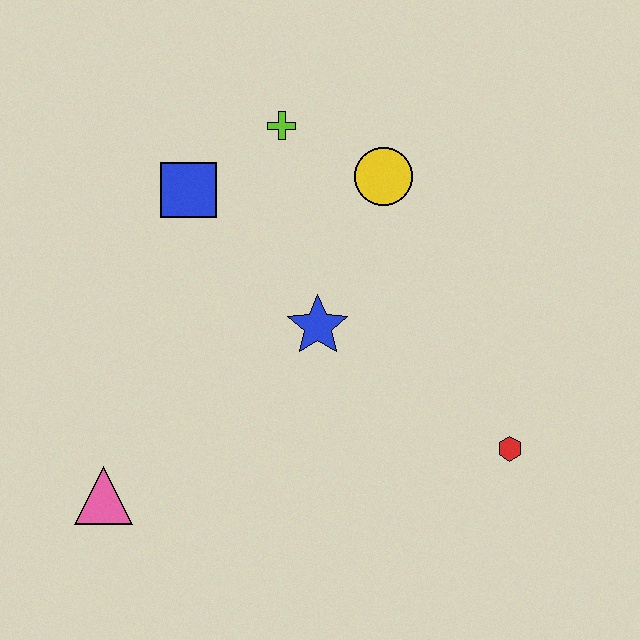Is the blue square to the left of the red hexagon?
Yes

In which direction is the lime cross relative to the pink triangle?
The lime cross is above the pink triangle.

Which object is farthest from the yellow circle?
The pink triangle is farthest from the yellow circle.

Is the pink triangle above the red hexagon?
No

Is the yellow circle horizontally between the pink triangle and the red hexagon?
Yes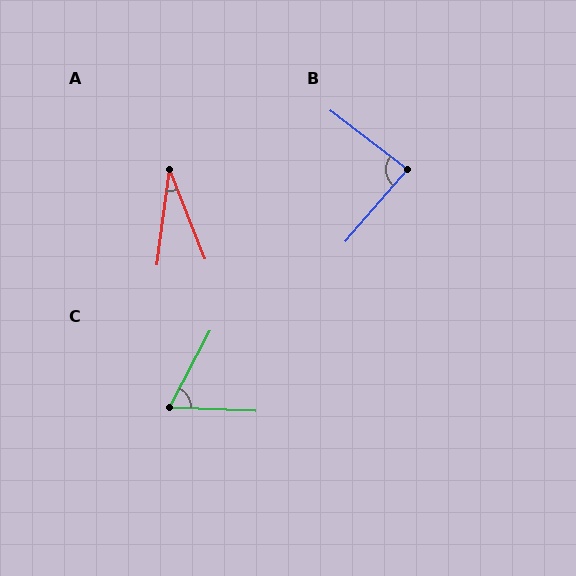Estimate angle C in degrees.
Approximately 65 degrees.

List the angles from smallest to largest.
A (29°), C (65°), B (87°).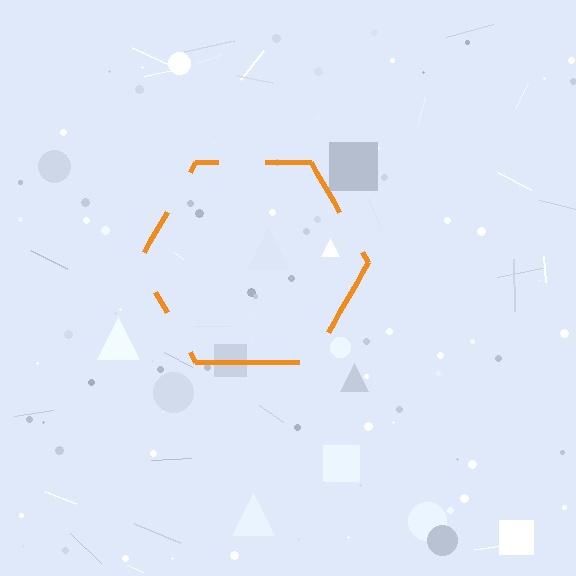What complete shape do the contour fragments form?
The contour fragments form a hexagon.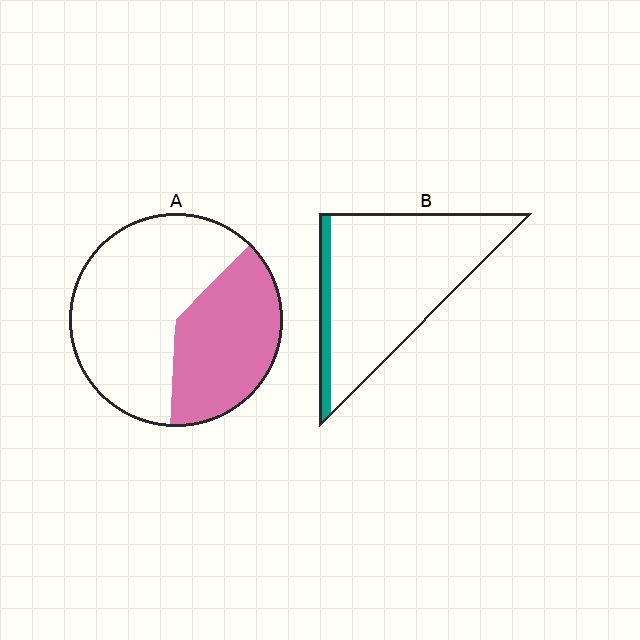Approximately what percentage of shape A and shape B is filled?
A is approximately 40% and B is approximately 10%.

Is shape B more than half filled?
No.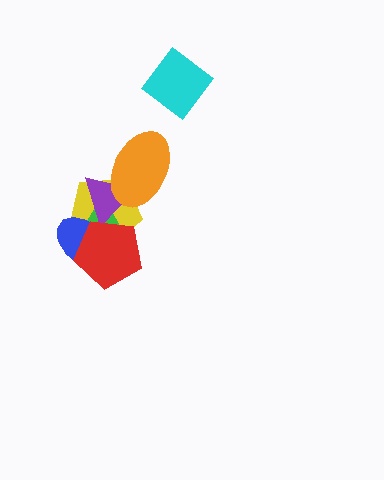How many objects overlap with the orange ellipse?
2 objects overlap with the orange ellipse.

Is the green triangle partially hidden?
Yes, it is partially covered by another shape.